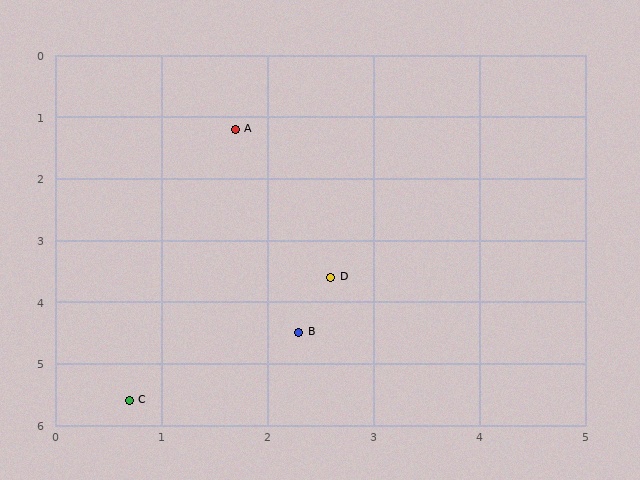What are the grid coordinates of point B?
Point B is at approximately (2.3, 4.5).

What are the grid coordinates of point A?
Point A is at approximately (1.7, 1.2).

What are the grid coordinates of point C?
Point C is at approximately (0.7, 5.6).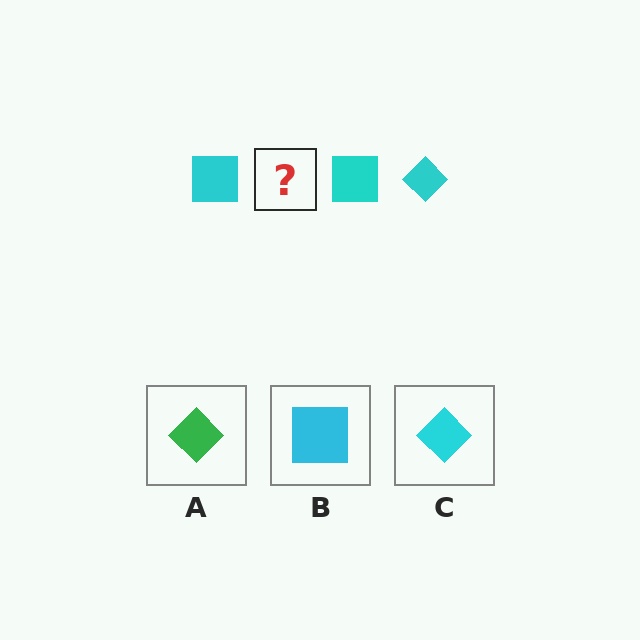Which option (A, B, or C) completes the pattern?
C.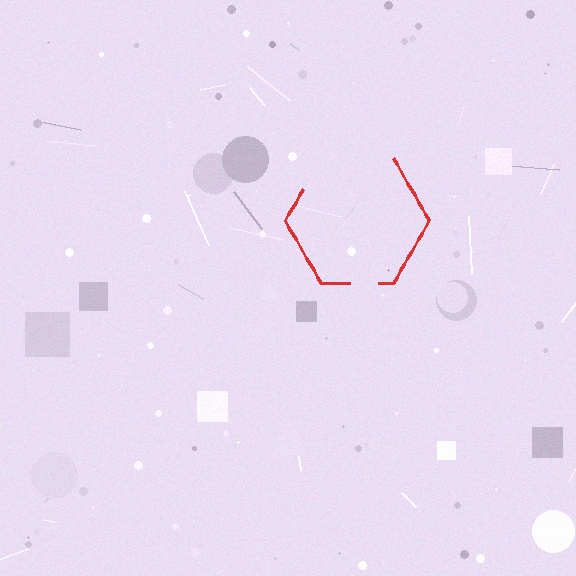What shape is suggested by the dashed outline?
The dashed outline suggests a hexagon.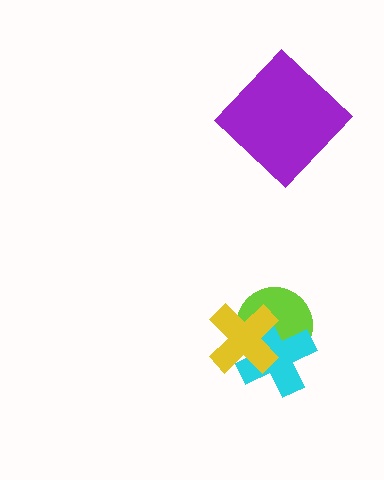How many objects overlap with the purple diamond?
0 objects overlap with the purple diamond.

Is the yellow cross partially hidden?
No, no other shape covers it.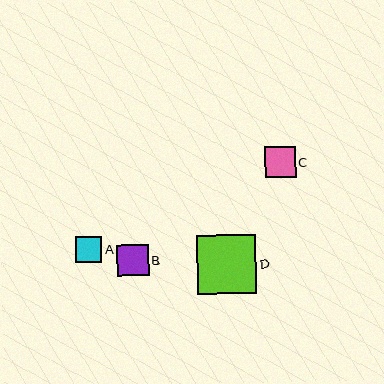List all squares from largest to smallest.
From largest to smallest: D, B, C, A.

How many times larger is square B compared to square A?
Square B is approximately 1.2 times the size of square A.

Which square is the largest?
Square D is the largest with a size of approximately 59 pixels.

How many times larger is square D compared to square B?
Square D is approximately 1.9 times the size of square B.